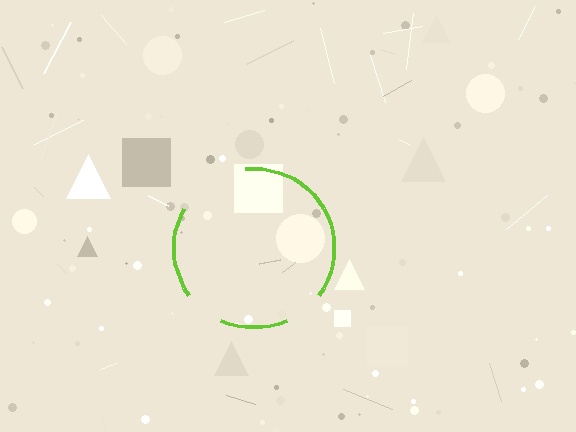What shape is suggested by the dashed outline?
The dashed outline suggests a circle.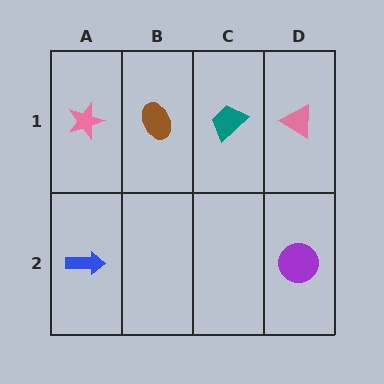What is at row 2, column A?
A blue arrow.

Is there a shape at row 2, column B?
No, that cell is empty.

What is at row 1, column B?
A brown ellipse.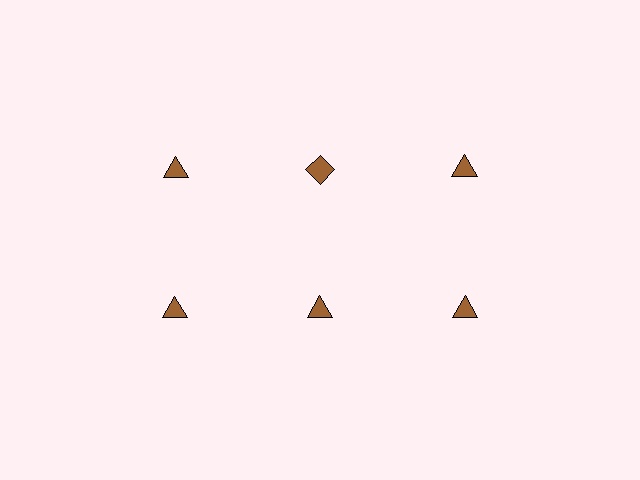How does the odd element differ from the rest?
It has a different shape: diamond instead of triangle.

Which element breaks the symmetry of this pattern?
The brown diamond in the top row, second from left column breaks the symmetry. All other shapes are brown triangles.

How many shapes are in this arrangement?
There are 6 shapes arranged in a grid pattern.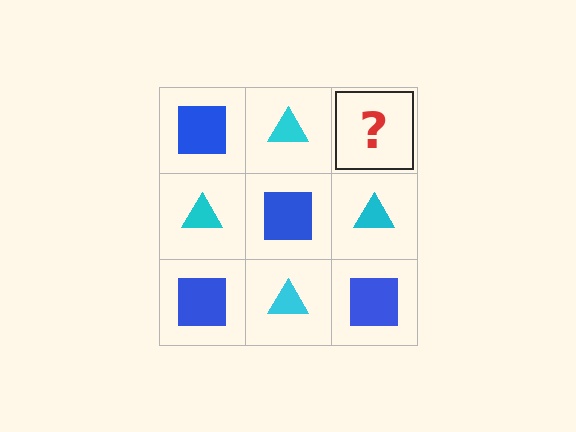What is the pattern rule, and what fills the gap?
The rule is that it alternates blue square and cyan triangle in a checkerboard pattern. The gap should be filled with a blue square.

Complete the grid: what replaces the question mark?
The question mark should be replaced with a blue square.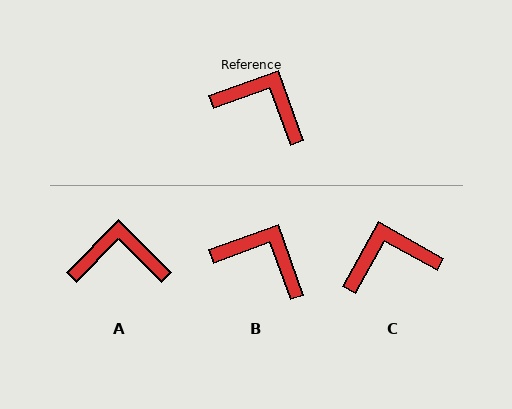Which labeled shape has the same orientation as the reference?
B.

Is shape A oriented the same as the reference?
No, it is off by about 25 degrees.